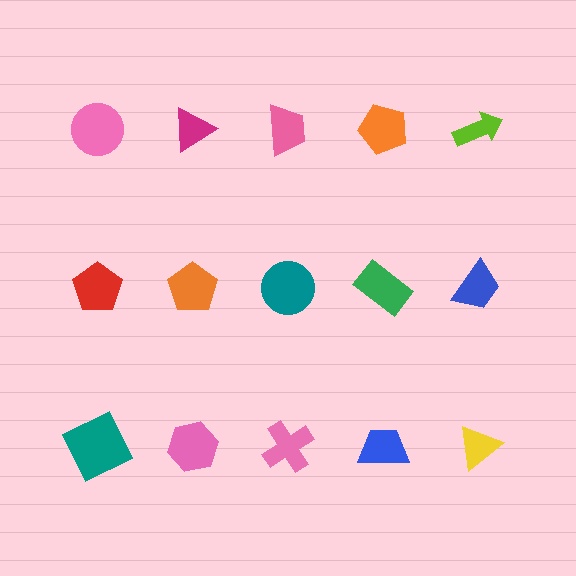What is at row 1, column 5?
A lime arrow.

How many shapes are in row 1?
5 shapes.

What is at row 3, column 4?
A blue trapezoid.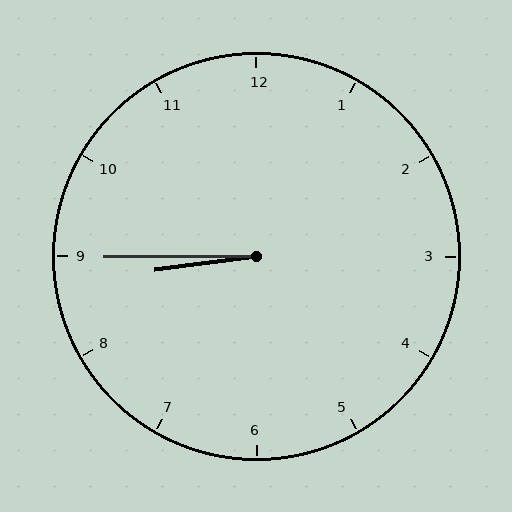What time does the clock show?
8:45.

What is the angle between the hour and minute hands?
Approximately 8 degrees.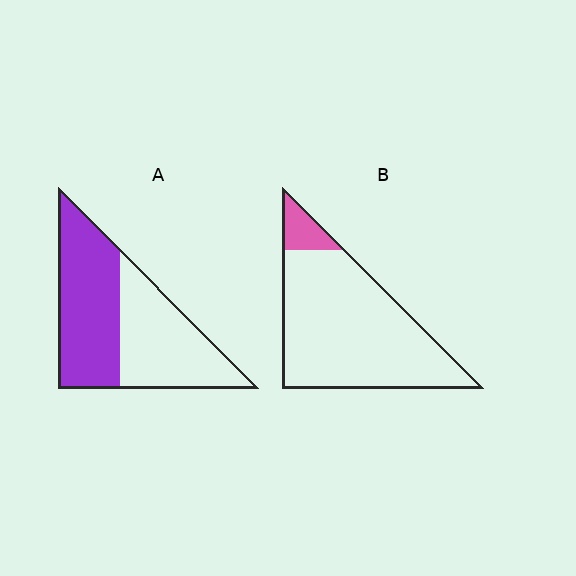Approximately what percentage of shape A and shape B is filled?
A is approximately 50% and B is approximately 10%.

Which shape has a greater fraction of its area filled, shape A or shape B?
Shape A.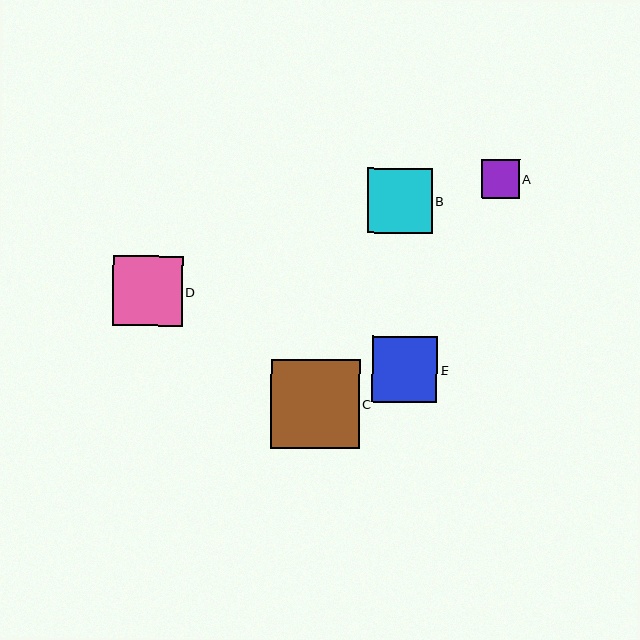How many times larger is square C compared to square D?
Square C is approximately 1.3 times the size of square D.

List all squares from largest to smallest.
From largest to smallest: C, D, E, B, A.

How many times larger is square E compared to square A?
Square E is approximately 1.7 times the size of square A.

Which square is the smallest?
Square A is the smallest with a size of approximately 38 pixels.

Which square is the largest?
Square C is the largest with a size of approximately 88 pixels.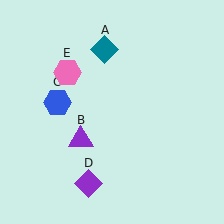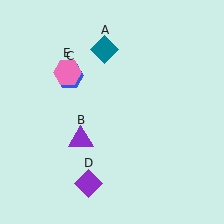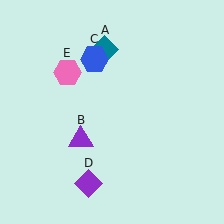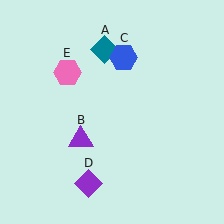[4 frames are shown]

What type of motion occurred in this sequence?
The blue hexagon (object C) rotated clockwise around the center of the scene.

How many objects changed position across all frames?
1 object changed position: blue hexagon (object C).